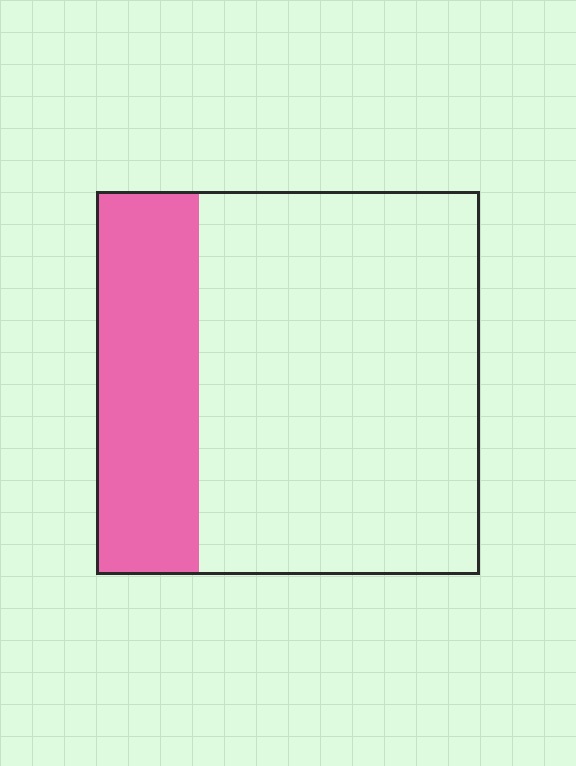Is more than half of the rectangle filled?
No.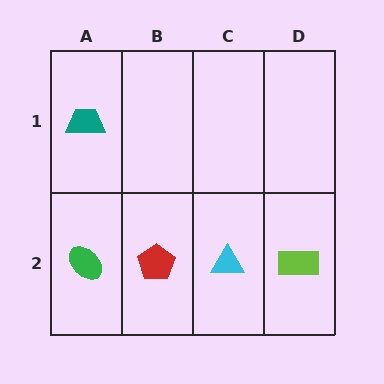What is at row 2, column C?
A cyan triangle.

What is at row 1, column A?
A teal trapezoid.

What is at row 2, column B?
A red pentagon.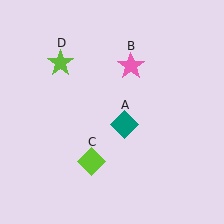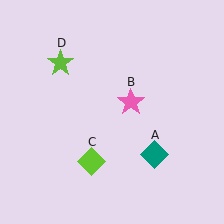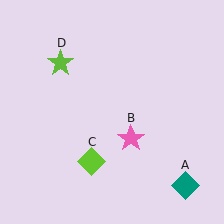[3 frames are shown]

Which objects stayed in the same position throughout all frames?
Lime diamond (object C) and lime star (object D) remained stationary.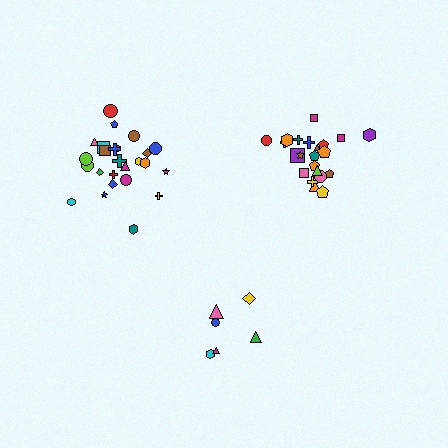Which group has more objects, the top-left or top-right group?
The top-left group.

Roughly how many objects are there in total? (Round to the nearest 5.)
Roughly 55 objects in total.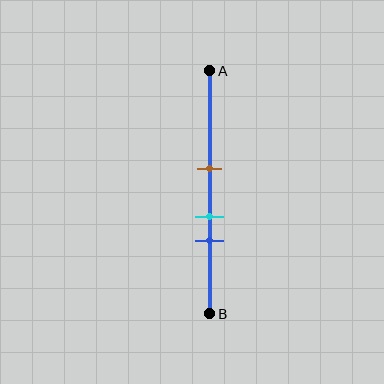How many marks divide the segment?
There are 3 marks dividing the segment.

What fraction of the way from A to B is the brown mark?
The brown mark is approximately 40% (0.4) of the way from A to B.